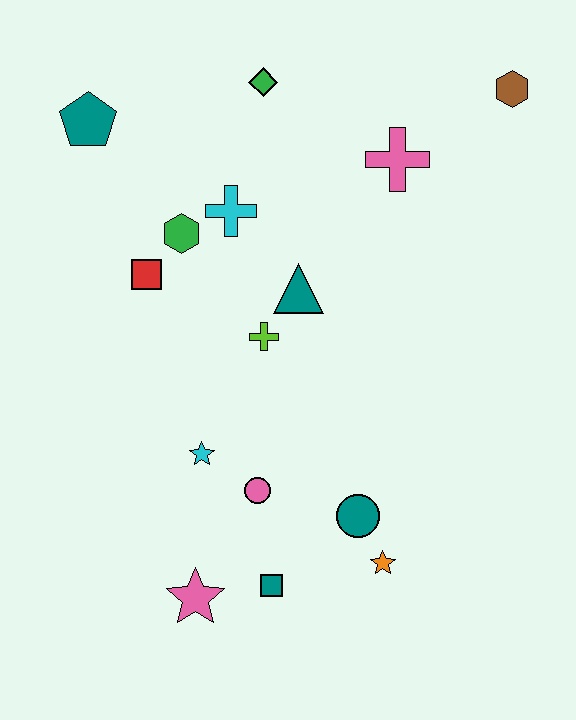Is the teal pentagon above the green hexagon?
Yes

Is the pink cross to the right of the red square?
Yes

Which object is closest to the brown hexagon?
The pink cross is closest to the brown hexagon.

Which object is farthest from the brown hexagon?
The pink star is farthest from the brown hexagon.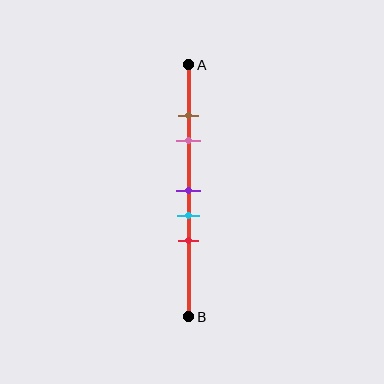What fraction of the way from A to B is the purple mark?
The purple mark is approximately 50% (0.5) of the way from A to B.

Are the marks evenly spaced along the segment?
No, the marks are not evenly spaced.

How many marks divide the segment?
There are 5 marks dividing the segment.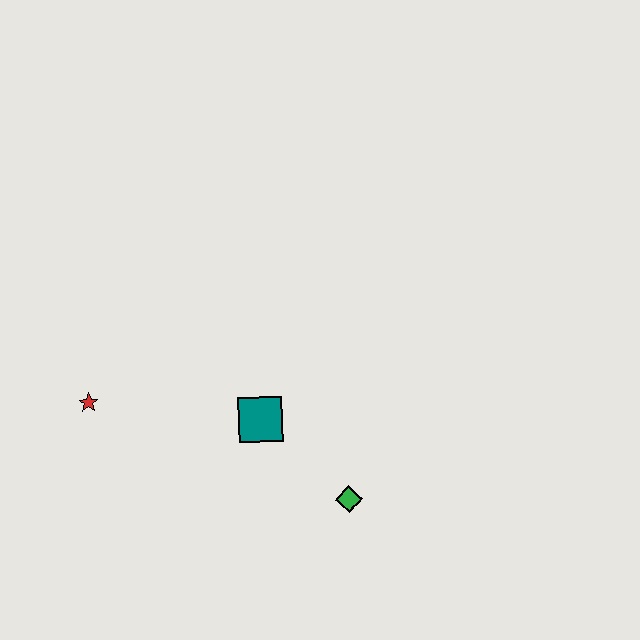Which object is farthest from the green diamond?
The red star is farthest from the green diamond.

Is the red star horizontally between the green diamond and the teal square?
No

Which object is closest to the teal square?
The green diamond is closest to the teal square.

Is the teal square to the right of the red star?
Yes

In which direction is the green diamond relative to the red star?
The green diamond is to the right of the red star.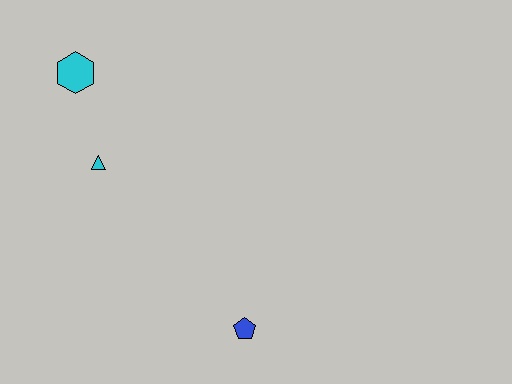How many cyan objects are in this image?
There are 2 cyan objects.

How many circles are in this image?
There are no circles.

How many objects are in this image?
There are 3 objects.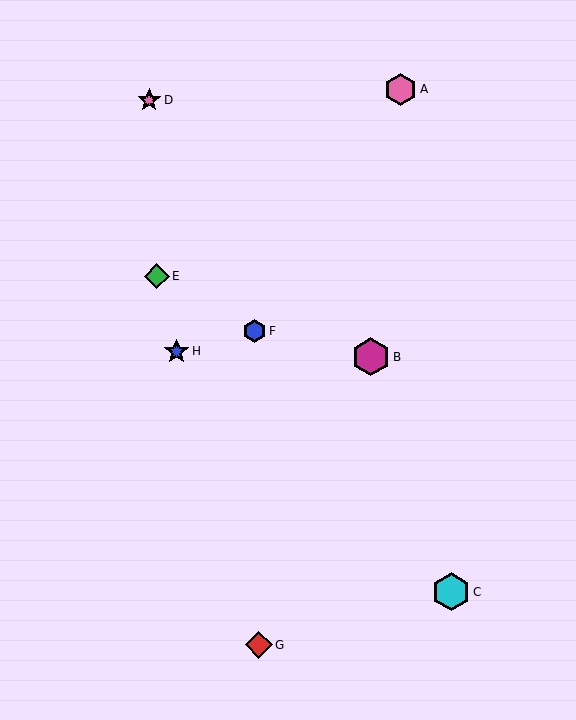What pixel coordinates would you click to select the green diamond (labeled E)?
Click at (157, 276) to select the green diamond E.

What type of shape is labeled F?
Shape F is a blue hexagon.